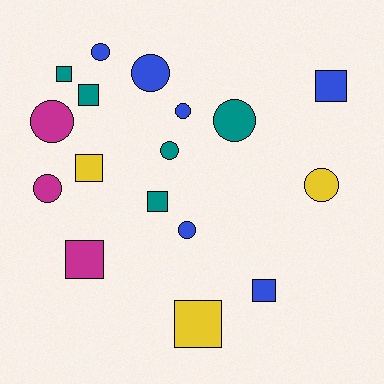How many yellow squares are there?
There are 2 yellow squares.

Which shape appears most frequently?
Circle, with 9 objects.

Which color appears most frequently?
Blue, with 6 objects.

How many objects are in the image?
There are 17 objects.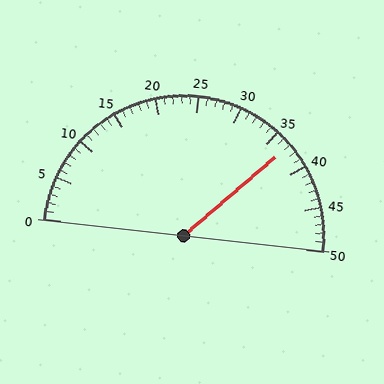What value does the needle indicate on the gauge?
The needle indicates approximately 37.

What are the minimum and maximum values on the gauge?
The gauge ranges from 0 to 50.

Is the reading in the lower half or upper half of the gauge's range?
The reading is in the upper half of the range (0 to 50).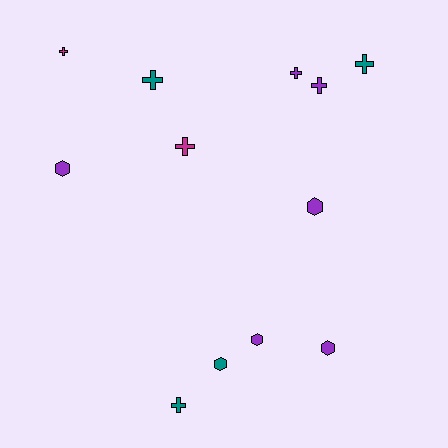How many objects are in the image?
There are 12 objects.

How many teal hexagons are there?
There is 1 teal hexagon.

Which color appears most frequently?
Purple, with 6 objects.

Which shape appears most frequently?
Cross, with 7 objects.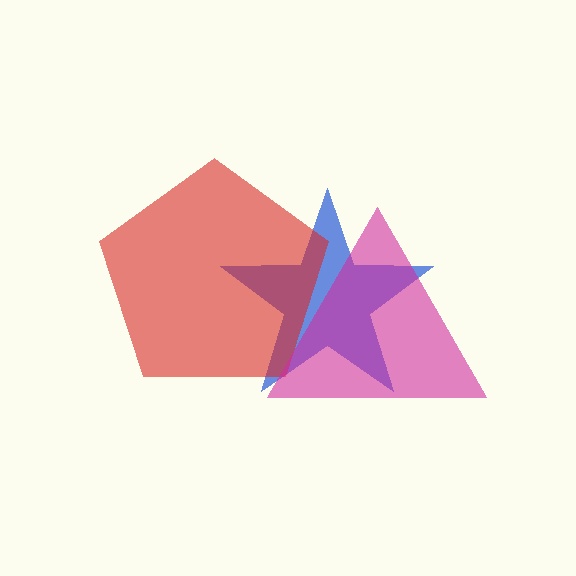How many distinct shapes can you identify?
There are 3 distinct shapes: a blue star, a red pentagon, a magenta triangle.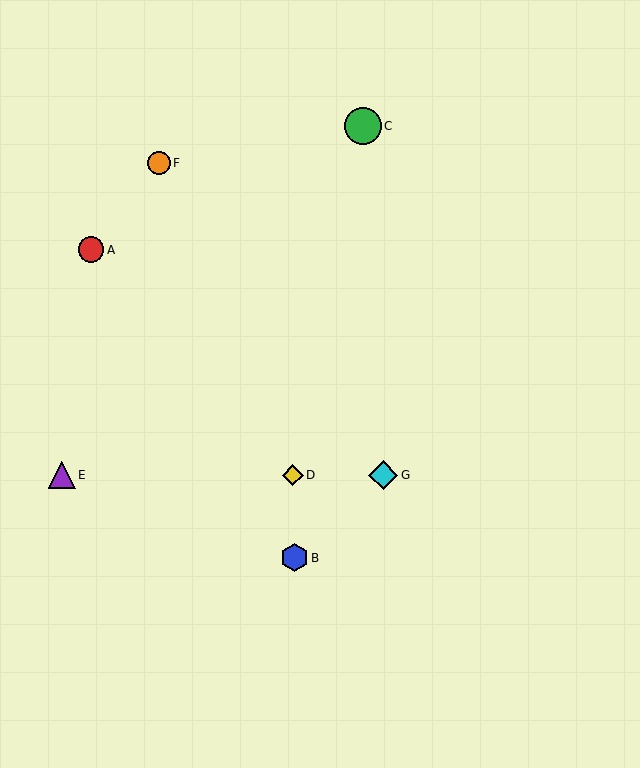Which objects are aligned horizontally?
Objects D, E, G are aligned horizontally.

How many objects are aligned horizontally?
3 objects (D, E, G) are aligned horizontally.